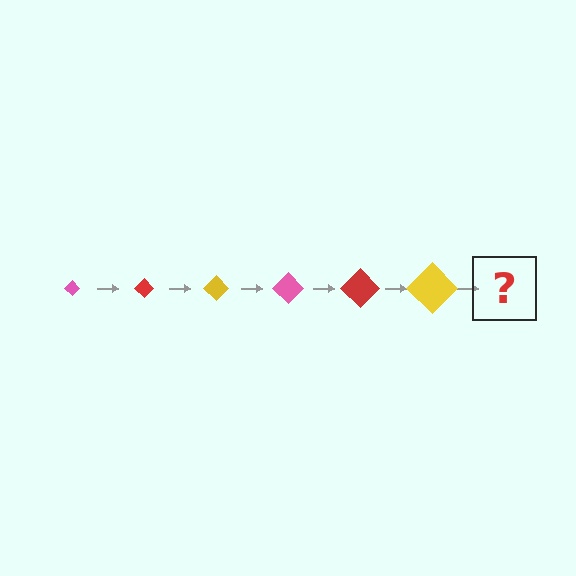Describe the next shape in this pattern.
It should be a pink diamond, larger than the previous one.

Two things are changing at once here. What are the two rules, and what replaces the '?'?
The two rules are that the diamond grows larger each step and the color cycles through pink, red, and yellow. The '?' should be a pink diamond, larger than the previous one.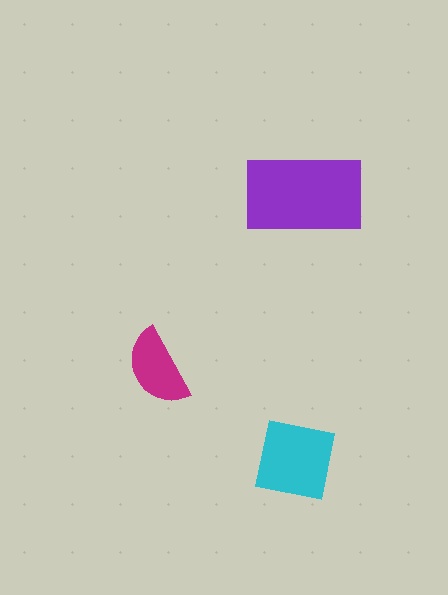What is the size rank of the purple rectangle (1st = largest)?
1st.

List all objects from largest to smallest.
The purple rectangle, the cyan square, the magenta semicircle.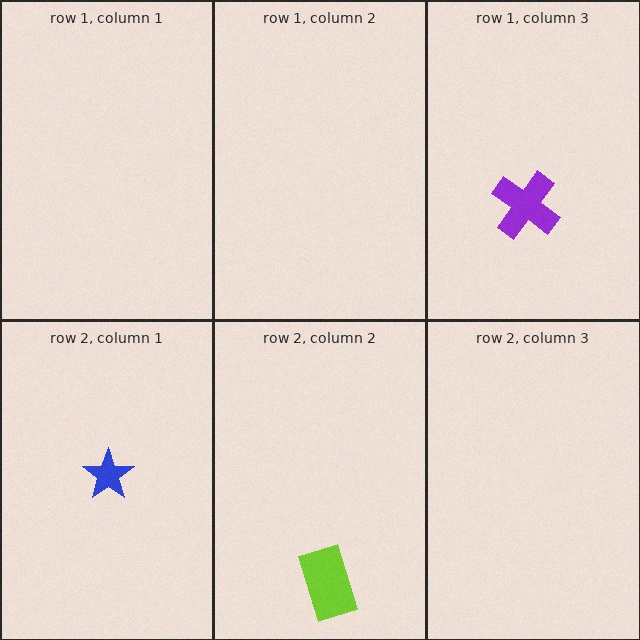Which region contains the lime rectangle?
The row 2, column 2 region.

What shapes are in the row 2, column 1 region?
The blue star.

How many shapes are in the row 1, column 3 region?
1.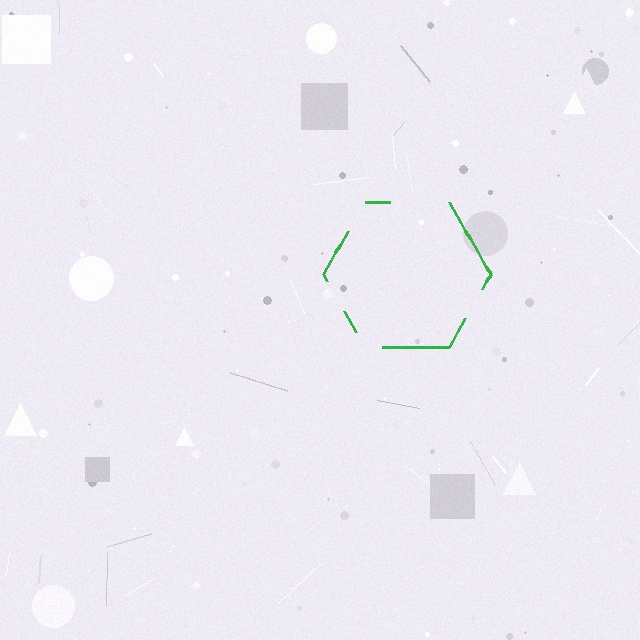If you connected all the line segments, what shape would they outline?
They would outline a hexagon.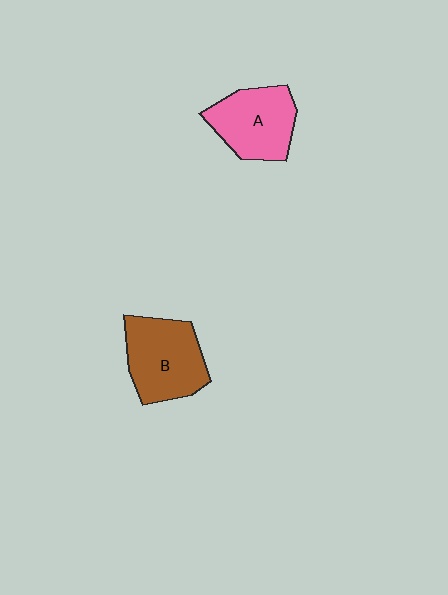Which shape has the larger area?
Shape B (brown).